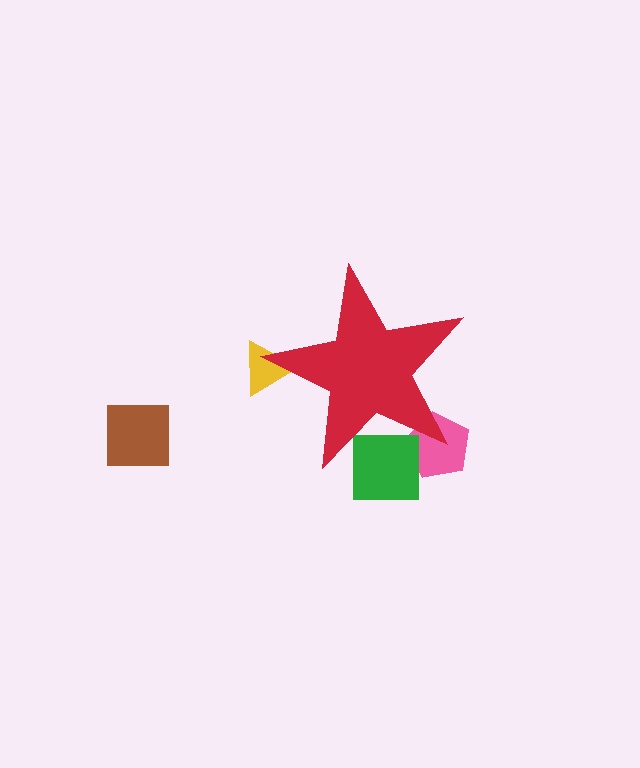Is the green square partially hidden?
Yes, the green square is partially hidden behind the red star.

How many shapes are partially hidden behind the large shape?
3 shapes are partially hidden.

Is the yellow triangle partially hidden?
Yes, the yellow triangle is partially hidden behind the red star.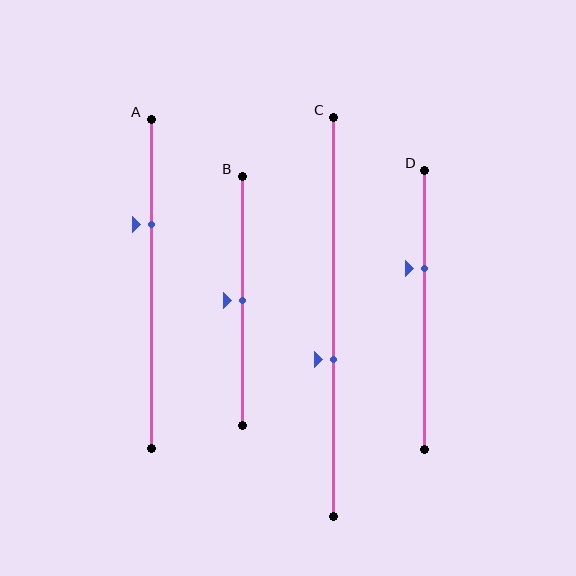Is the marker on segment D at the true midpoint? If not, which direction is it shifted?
No, the marker on segment D is shifted upward by about 15% of the segment length.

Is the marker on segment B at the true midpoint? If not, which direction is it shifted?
Yes, the marker on segment B is at the true midpoint.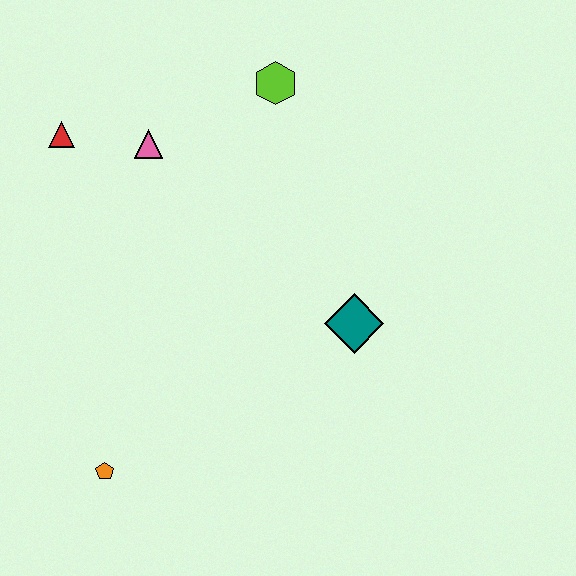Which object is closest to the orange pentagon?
The teal diamond is closest to the orange pentagon.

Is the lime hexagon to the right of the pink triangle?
Yes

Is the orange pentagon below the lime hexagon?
Yes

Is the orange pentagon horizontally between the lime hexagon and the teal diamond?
No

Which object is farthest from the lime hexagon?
The orange pentagon is farthest from the lime hexagon.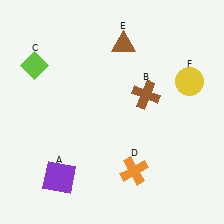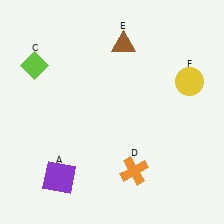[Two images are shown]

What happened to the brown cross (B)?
The brown cross (B) was removed in Image 2. It was in the top-right area of Image 1.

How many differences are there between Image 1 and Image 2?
There is 1 difference between the two images.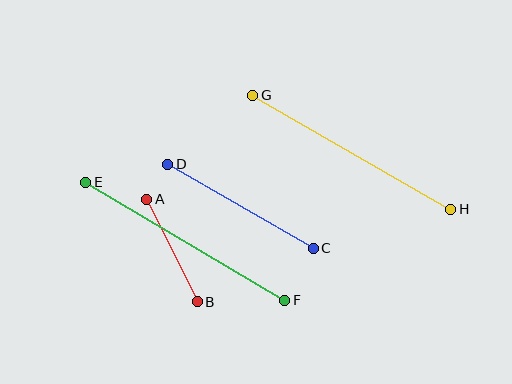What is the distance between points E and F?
The distance is approximately 232 pixels.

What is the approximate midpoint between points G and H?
The midpoint is at approximately (352, 152) pixels.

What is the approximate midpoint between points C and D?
The midpoint is at approximately (241, 206) pixels.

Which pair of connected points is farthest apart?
Points E and F are farthest apart.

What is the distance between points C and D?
The distance is approximately 168 pixels.